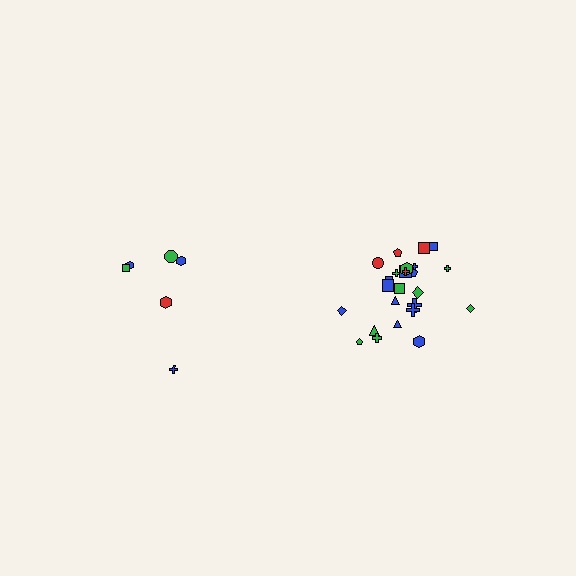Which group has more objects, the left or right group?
The right group.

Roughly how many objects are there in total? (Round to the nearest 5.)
Roughly 30 objects in total.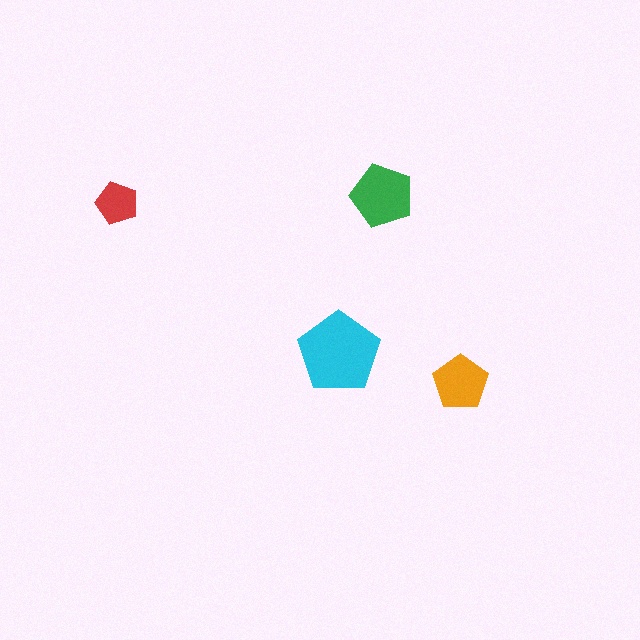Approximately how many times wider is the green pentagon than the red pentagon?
About 1.5 times wider.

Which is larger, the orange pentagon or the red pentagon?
The orange one.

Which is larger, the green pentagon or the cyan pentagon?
The cyan one.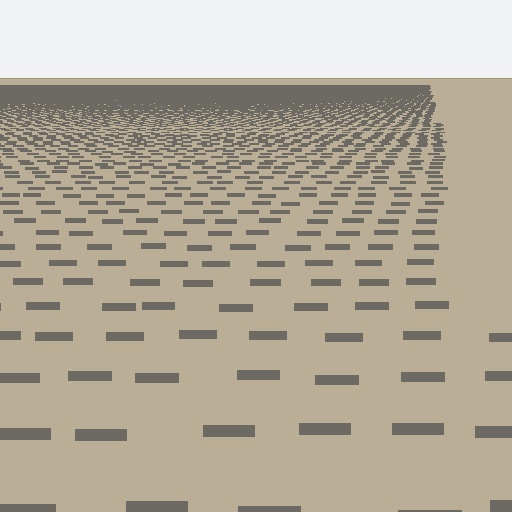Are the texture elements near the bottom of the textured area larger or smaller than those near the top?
Larger. Near the bottom, elements are closer to the viewer and appear at a bigger on-screen size.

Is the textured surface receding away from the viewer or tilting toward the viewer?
The surface is receding away from the viewer. Texture elements get smaller and denser toward the top.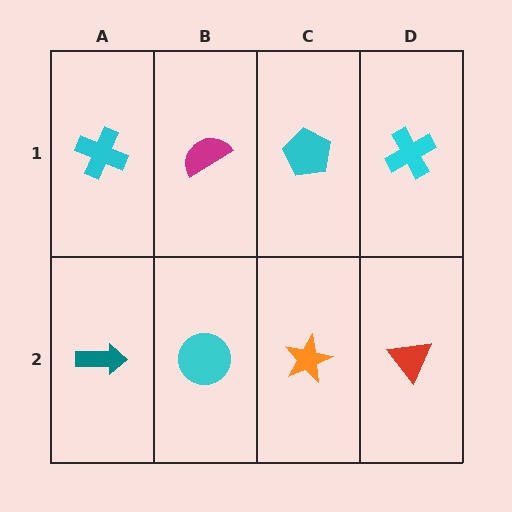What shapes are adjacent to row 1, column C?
An orange star (row 2, column C), a magenta semicircle (row 1, column B), a cyan cross (row 1, column D).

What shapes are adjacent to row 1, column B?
A cyan circle (row 2, column B), a cyan cross (row 1, column A), a cyan pentagon (row 1, column C).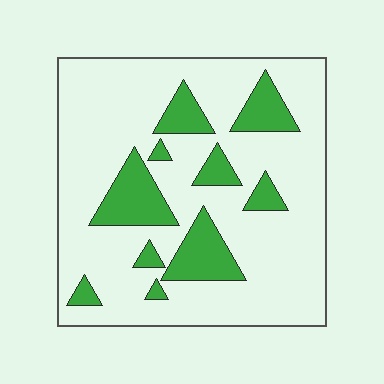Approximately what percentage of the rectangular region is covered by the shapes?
Approximately 20%.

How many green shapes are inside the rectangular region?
10.